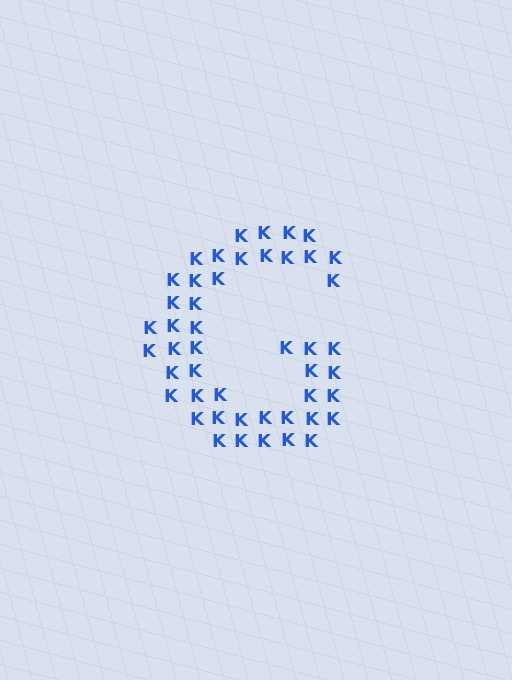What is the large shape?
The large shape is the letter G.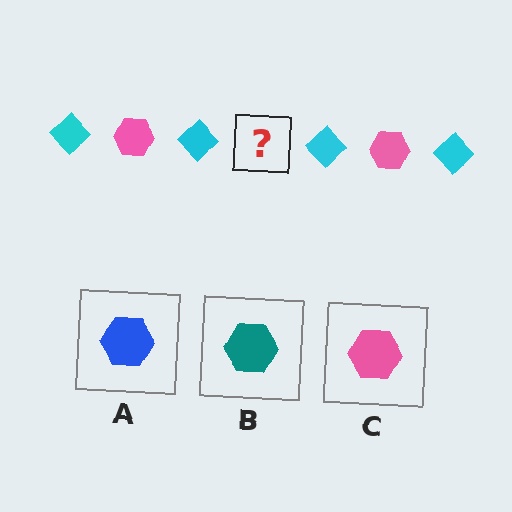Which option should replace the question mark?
Option C.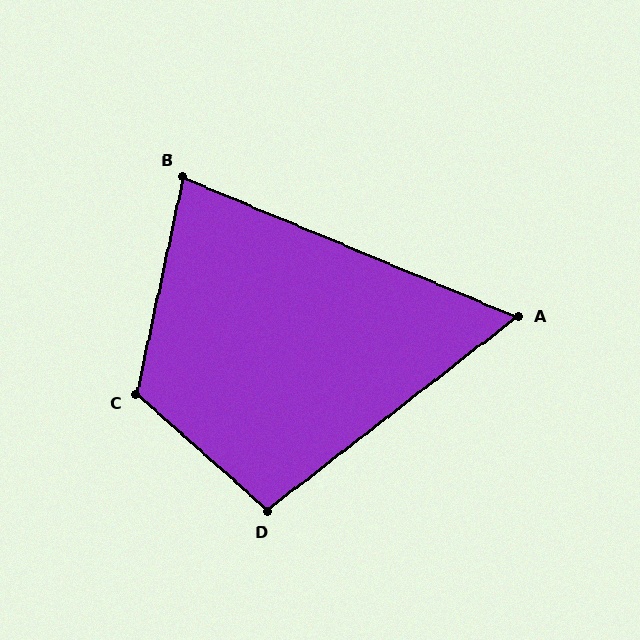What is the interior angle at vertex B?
Approximately 79 degrees (acute).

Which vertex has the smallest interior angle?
A, at approximately 60 degrees.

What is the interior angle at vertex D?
Approximately 101 degrees (obtuse).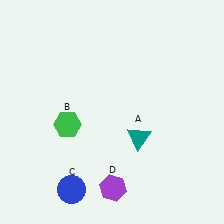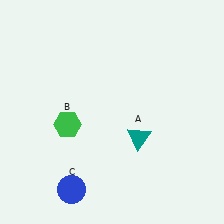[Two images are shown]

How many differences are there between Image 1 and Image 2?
There is 1 difference between the two images.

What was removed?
The purple hexagon (D) was removed in Image 2.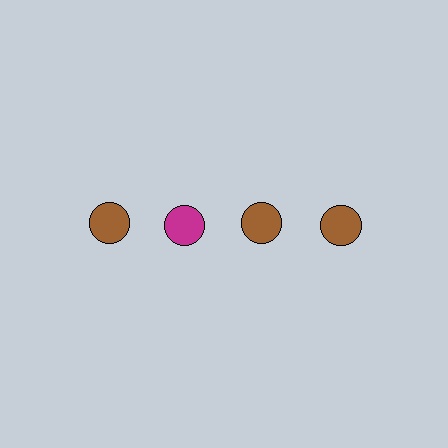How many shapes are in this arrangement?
There are 4 shapes arranged in a grid pattern.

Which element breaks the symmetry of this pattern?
The magenta circle in the top row, second from left column breaks the symmetry. All other shapes are brown circles.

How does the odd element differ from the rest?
It has a different color: magenta instead of brown.